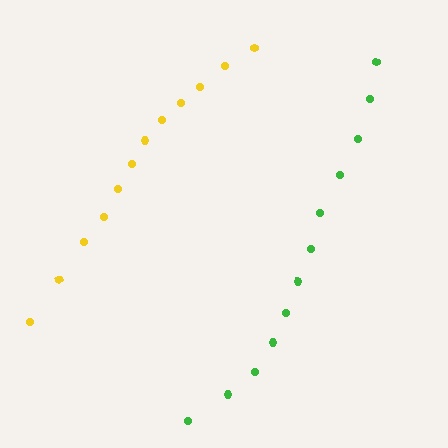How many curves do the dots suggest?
There are 2 distinct paths.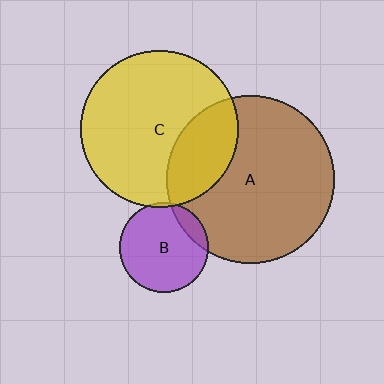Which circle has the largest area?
Circle A (brown).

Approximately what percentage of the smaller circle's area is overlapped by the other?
Approximately 5%.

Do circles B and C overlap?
Yes.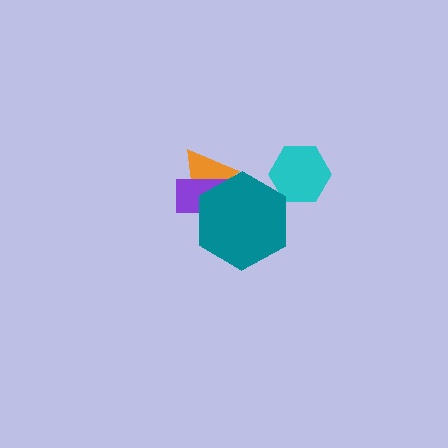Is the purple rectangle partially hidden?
Yes, it is partially covered by another shape.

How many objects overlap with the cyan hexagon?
0 objects overlap with the cyan hexagon.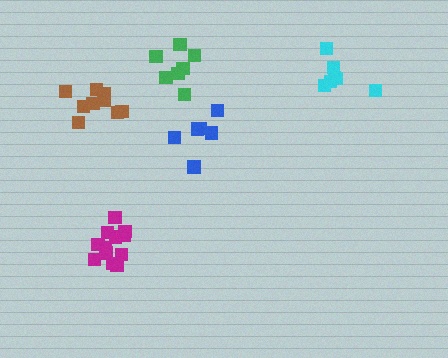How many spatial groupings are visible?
There are 5 spatial groupings.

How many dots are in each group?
Group 1: 6 dots, Group 2: 9 dots, Group 3: 7 dots, Group 4: 7 dots, Group 5: 12 dots (41 total).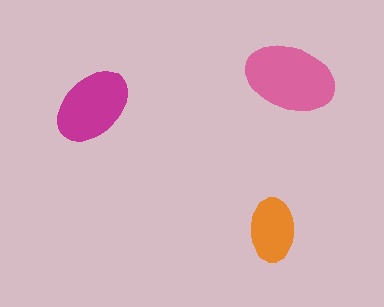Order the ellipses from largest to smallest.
the pink one, the magenta one, the orange one.